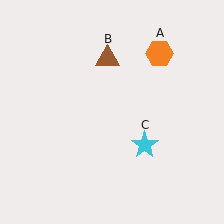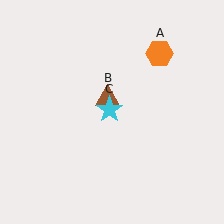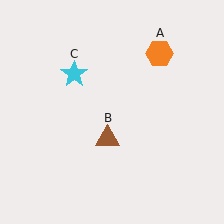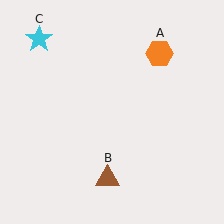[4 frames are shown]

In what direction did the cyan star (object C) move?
The cyan star (object C) moved up and to the left.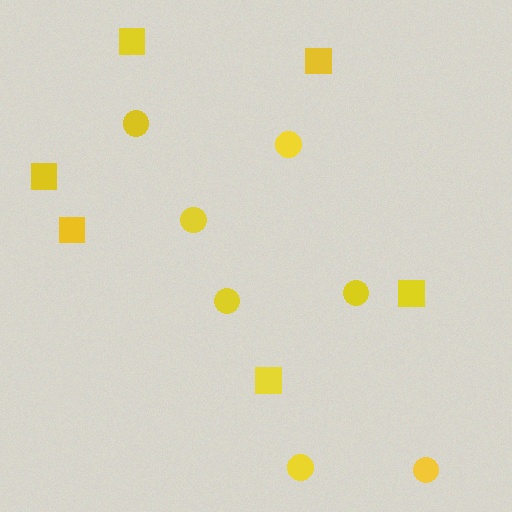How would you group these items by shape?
There are 2 groups: one group of circles (7) and one group of squares (6).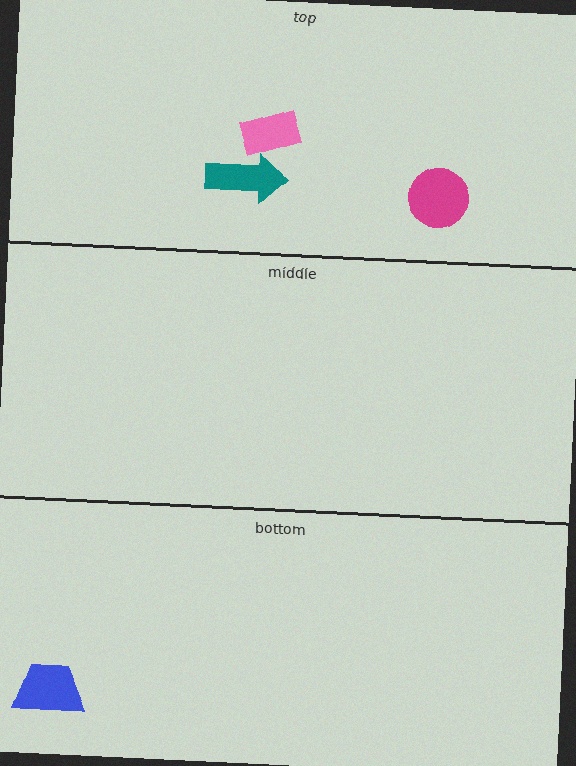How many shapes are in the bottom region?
1.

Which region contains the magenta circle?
The top region.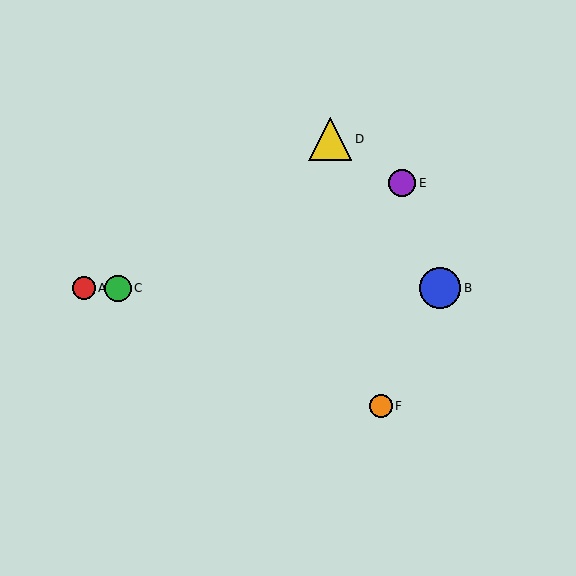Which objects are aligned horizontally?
Objects A, B, C are aligned horizontally.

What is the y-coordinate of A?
Object A is at y≈288.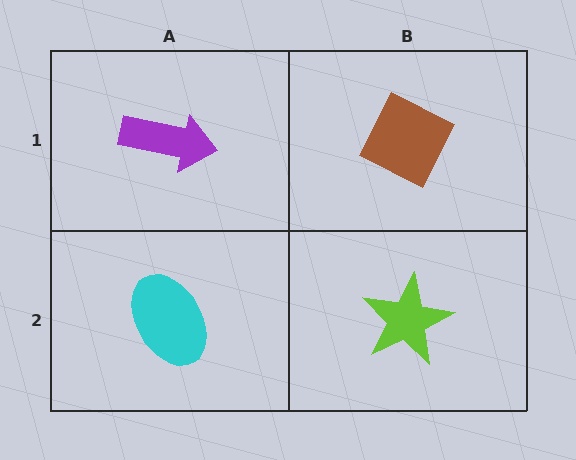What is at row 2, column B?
A lime star.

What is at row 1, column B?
A brown diamond.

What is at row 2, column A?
A cyan ellipse.